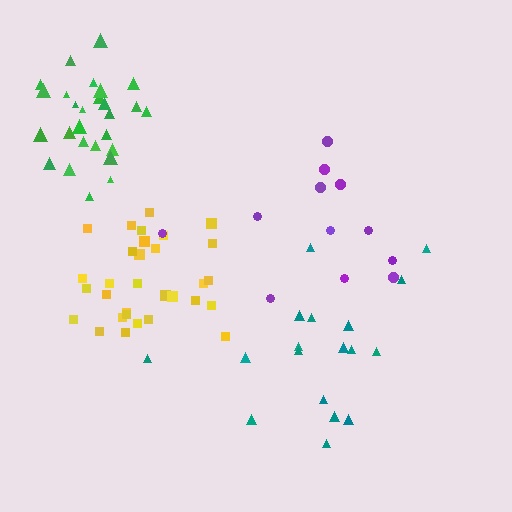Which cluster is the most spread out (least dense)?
Purple.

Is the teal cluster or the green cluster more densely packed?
Green.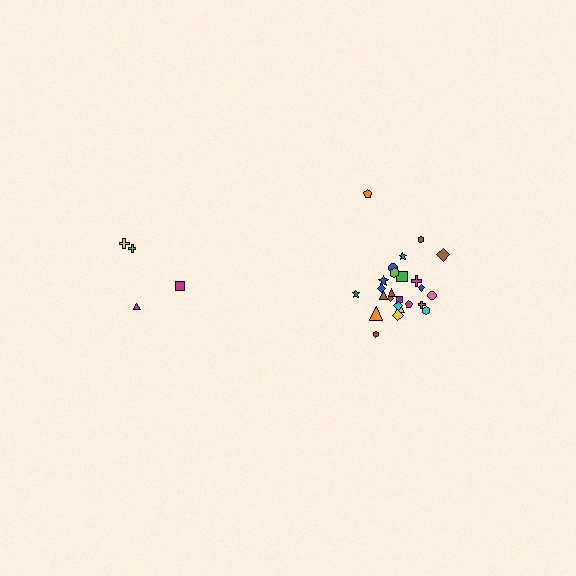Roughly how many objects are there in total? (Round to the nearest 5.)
Roughly 30 objects in total.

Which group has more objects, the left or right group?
The right group.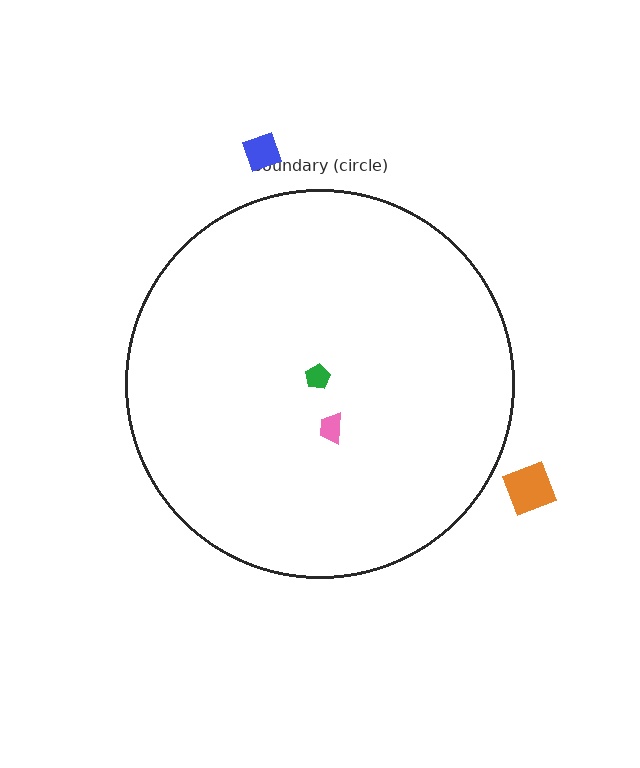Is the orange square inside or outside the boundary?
Outside.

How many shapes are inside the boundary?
2 inside, 2 outside.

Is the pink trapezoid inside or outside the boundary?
Inside.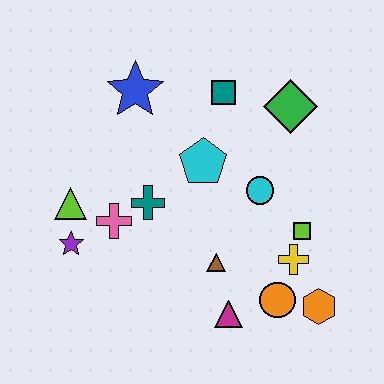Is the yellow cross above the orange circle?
Yes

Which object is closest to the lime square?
The yellow cross is closest to the lime square.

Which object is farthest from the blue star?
The orange hexagon is farthest from the blue star.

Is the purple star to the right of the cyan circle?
No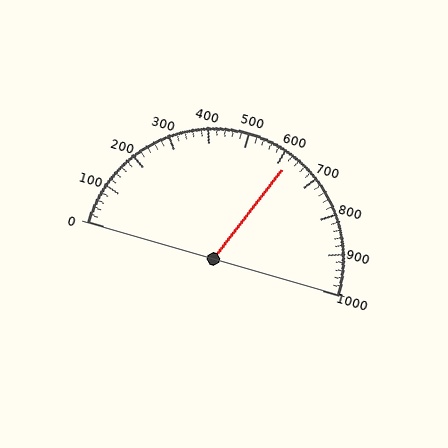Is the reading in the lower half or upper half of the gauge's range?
The reading is in the upper half of the range (0 to 1000).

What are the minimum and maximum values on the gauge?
The gauge ranges from 0 to 1000.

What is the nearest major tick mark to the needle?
The nearest major tick mark is 600.